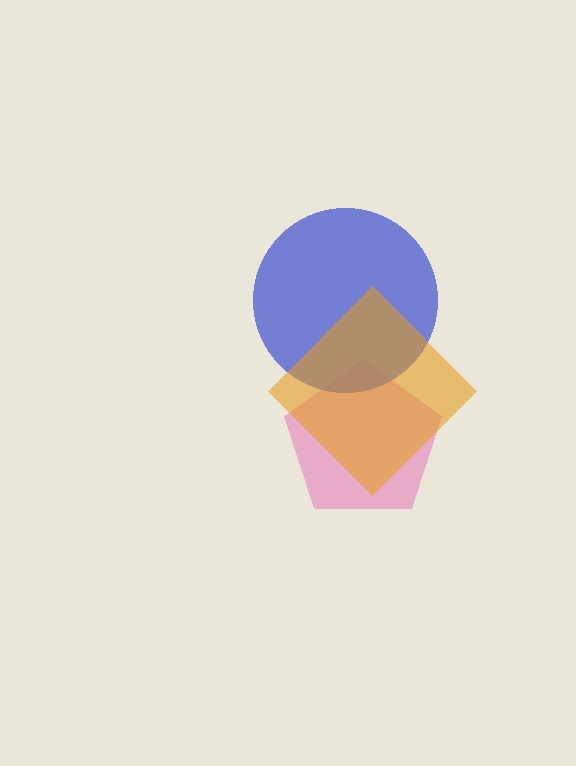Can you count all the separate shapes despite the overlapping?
Yes, there are 3 separate shapes.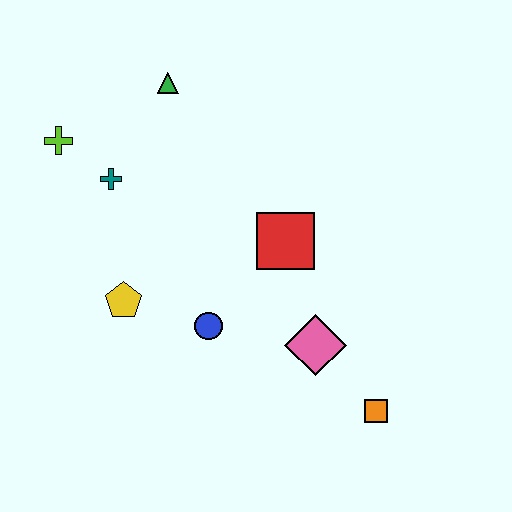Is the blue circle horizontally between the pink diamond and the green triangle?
Yes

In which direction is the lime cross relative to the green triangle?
The lime cross is to the left of the green triangle.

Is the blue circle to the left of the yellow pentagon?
No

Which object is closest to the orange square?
The pink diamond is closest to the orange square.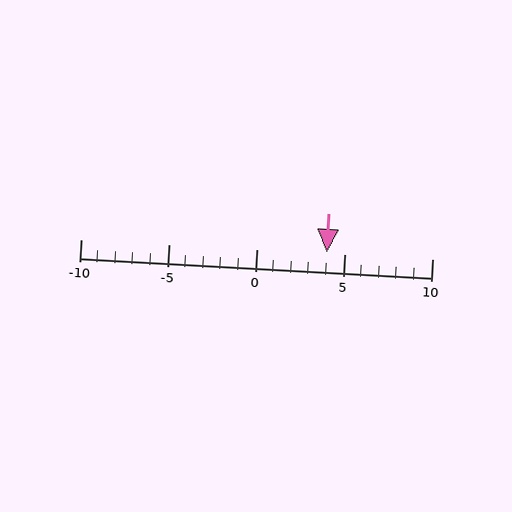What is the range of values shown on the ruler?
The ruler shows values from -10 to 10.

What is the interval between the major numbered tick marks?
The major tick marks are spaced 5 units apart.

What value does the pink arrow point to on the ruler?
The pink arrow points to approximately 4.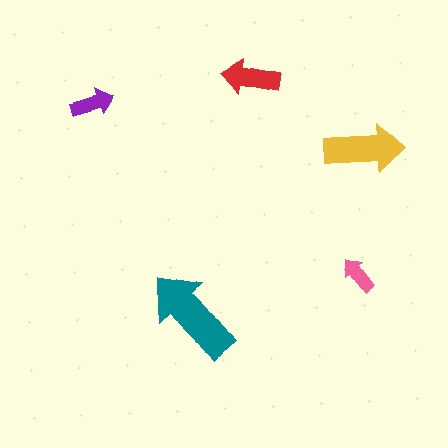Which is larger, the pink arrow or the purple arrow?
The purple one.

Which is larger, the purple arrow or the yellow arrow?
The yellow one.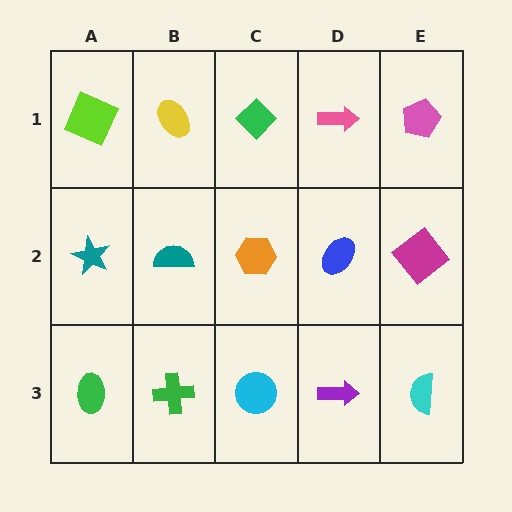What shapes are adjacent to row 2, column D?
A pink arrow (row 1, column D), a purple arrow (row 3, column D), an orange hexagon (row 2, column C), a magenta diamond (row 2, column E).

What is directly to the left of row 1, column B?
A lime square.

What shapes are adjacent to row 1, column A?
A teal star (row 2, column A), a yellow ellipse (row 1, column B).